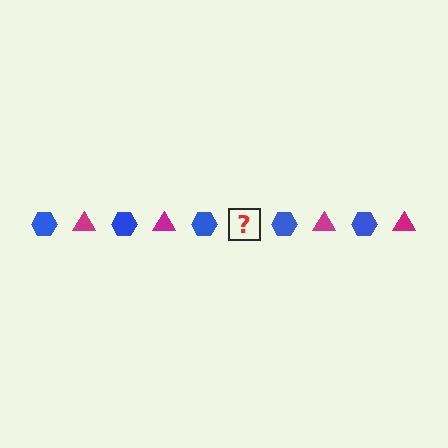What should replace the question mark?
The question mark should be replaced with a magenta triangle.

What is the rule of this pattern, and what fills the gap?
The rule is that the pattern alternates between blue hexagon and magenta triangle. The gap should be filled with a magenta triangle.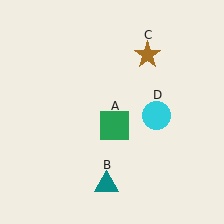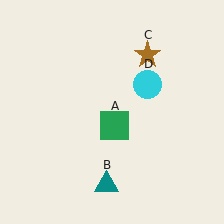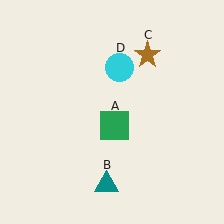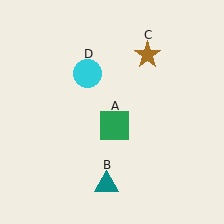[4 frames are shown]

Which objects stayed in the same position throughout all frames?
Green square (object A) and teal triangle (object B) and brown star (object C) remained stationary.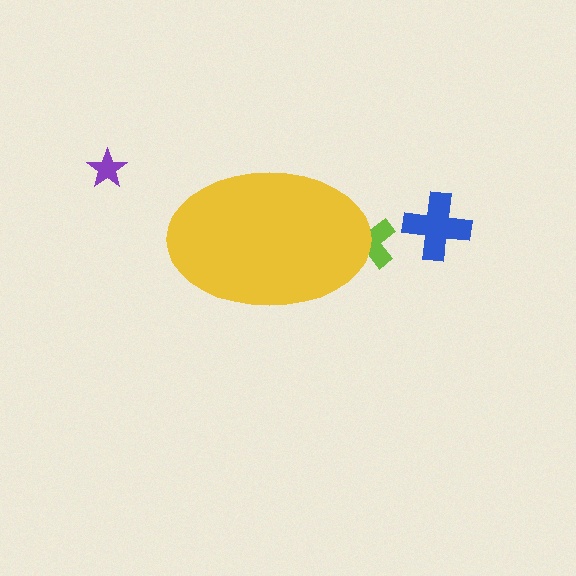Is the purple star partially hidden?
No, the purple star is fully visible.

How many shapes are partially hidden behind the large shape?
1 shape is partially hidden.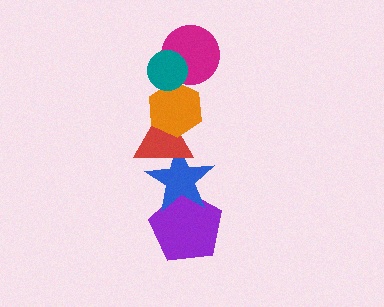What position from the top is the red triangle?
The red triangle is 4th from the top.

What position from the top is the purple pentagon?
The purple pentagon is 6th from the top.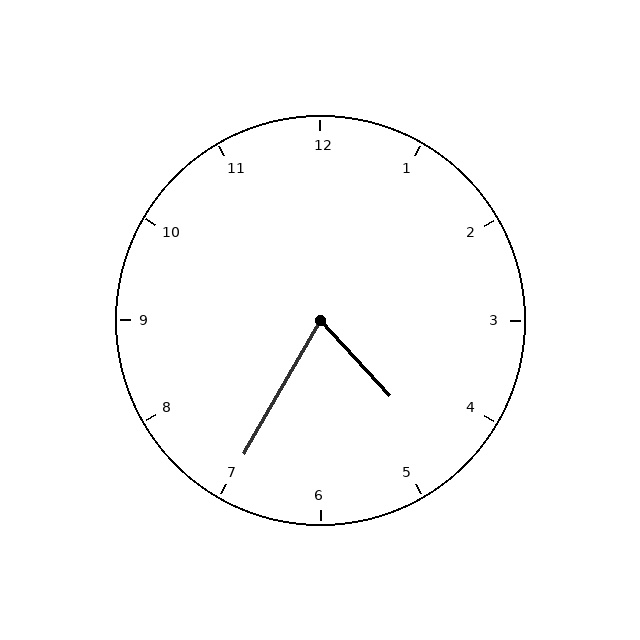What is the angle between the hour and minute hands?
Approximately 72 degrees.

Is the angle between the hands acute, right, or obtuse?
It is acute.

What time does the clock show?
4:35.